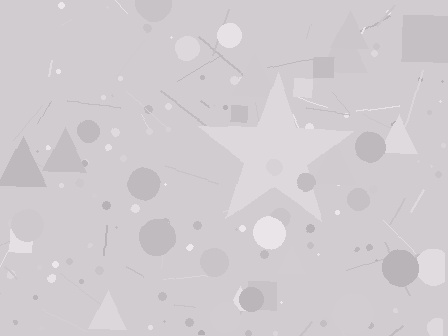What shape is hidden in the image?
A star is hidden in the image.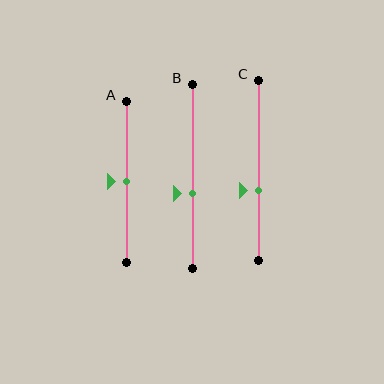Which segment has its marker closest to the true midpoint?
Segment A has its marker closest to the true midpoint.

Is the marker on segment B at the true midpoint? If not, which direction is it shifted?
No, the marker on segment B is shifted downward by about 10% of the segment length.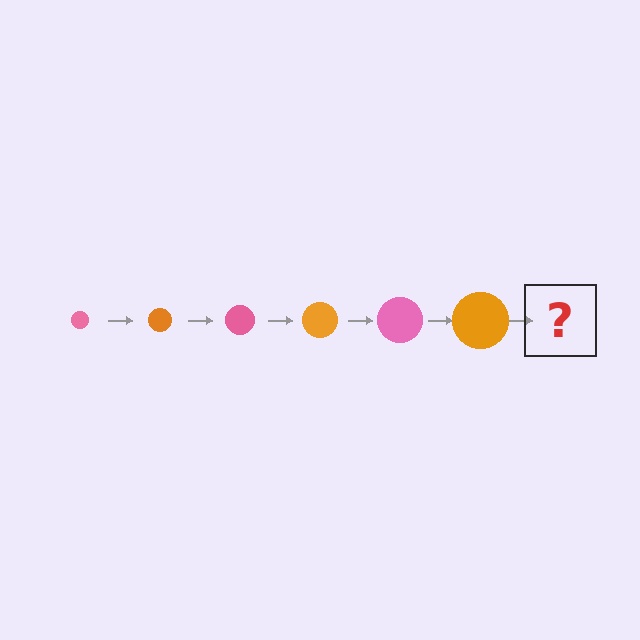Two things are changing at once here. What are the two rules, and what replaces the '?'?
The two rules are that the circle grows larger each step and the color cycles through pink and orange. The '?' should be a pink circle, larger than the previous one.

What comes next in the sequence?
The next element should be a pink circle, larger than the previous one.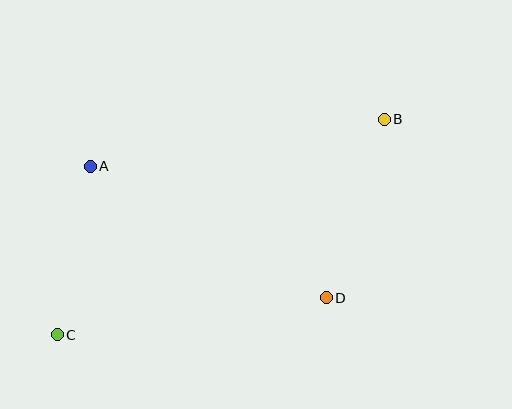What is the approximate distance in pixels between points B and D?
The distance between B and D is approximately 188 pixels.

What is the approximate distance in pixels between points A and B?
The distance between A and B is approximately 298 pixels.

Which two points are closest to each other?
Points A and C are closest to each other.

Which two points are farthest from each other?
Points B and C are farthest from each other.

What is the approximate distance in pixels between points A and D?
The distance between A and D is approximately 270 pixels.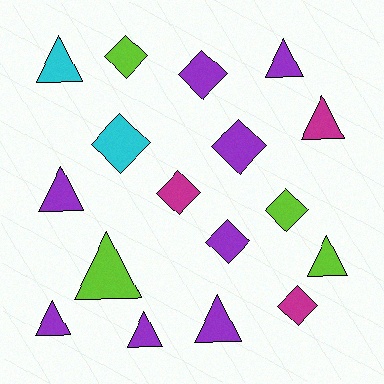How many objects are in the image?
There are 17 objects.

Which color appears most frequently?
Purple, with 8 objects.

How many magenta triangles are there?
There is 1 magenta triangle.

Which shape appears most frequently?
Triangle, with 9 objects.